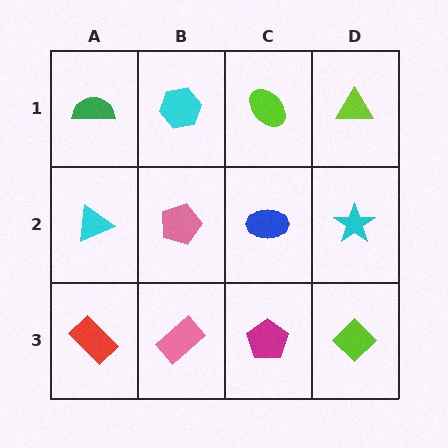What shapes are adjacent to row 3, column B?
A pink pentagon (row 2, column B), a red rectangle (row 3, column A), a magenta pentagon (row 3, column C).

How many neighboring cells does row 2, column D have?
3.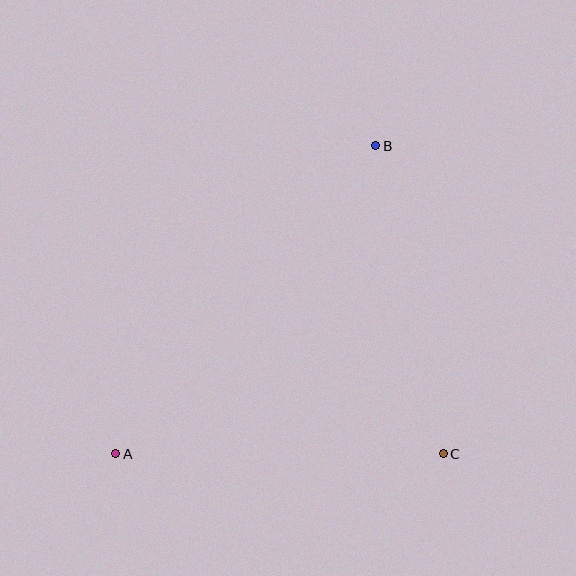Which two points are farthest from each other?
Points A and B are farthest from each other.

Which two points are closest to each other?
Points B and C are closest to each other.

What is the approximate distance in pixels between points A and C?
The distance between A and C is approximately 327 pixels.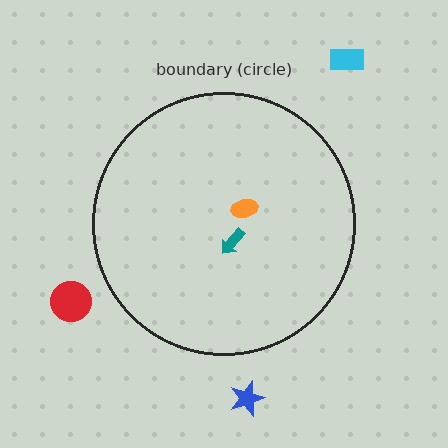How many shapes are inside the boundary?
2 inside, 3 outside.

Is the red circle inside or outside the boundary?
Outside.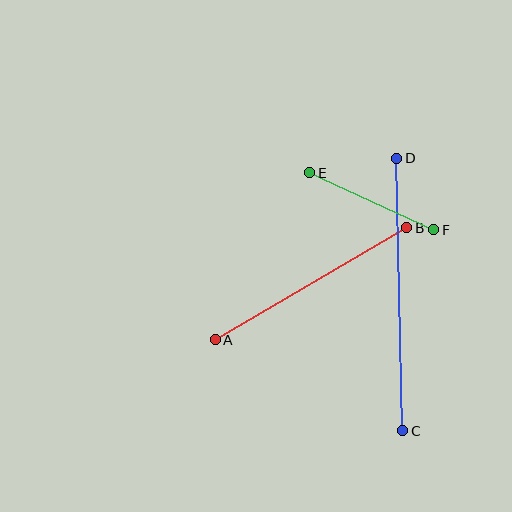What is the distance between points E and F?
The distance is approximately 136 pixels.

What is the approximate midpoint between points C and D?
The midpoint is at approximately (400, 295) pixels.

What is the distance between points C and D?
The distance is approximately 273 pixels.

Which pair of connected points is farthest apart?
Points C and D are farthest apart.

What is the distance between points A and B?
The distance is approximately 222 pixels.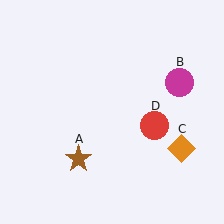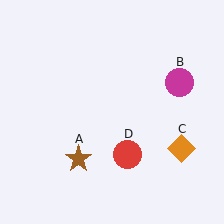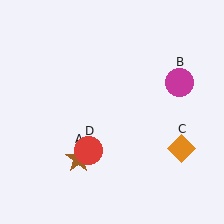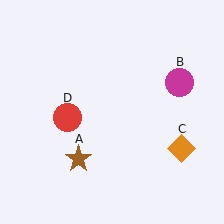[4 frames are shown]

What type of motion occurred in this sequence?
The red circle (object D) rotated clockwise around the center of the scene.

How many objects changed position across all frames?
1 object changed position: red circle (object D).